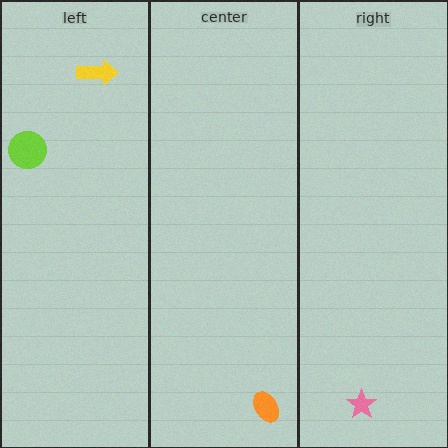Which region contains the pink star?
The right region.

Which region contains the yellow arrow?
The left region.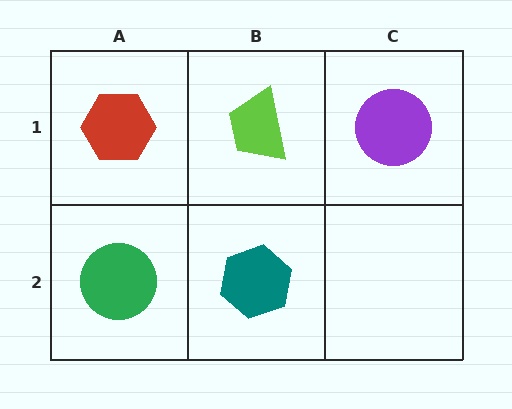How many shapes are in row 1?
3 shapes.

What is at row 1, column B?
A lime trapezoid.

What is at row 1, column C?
A purple circle.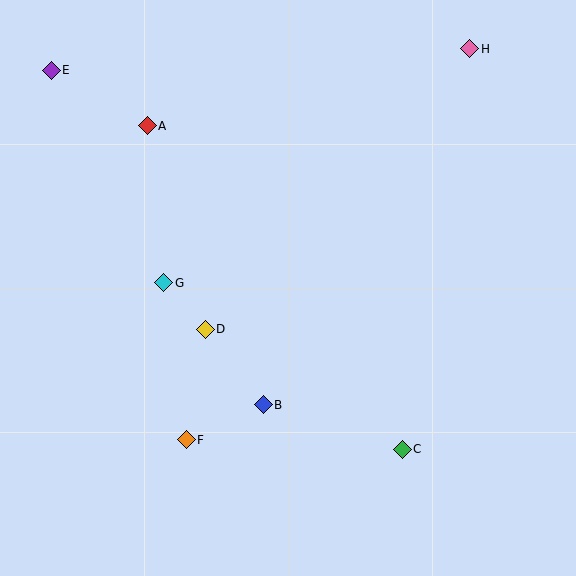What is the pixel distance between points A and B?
The distance between A and B is 302 pixels.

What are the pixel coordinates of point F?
Point F is at (186, 440).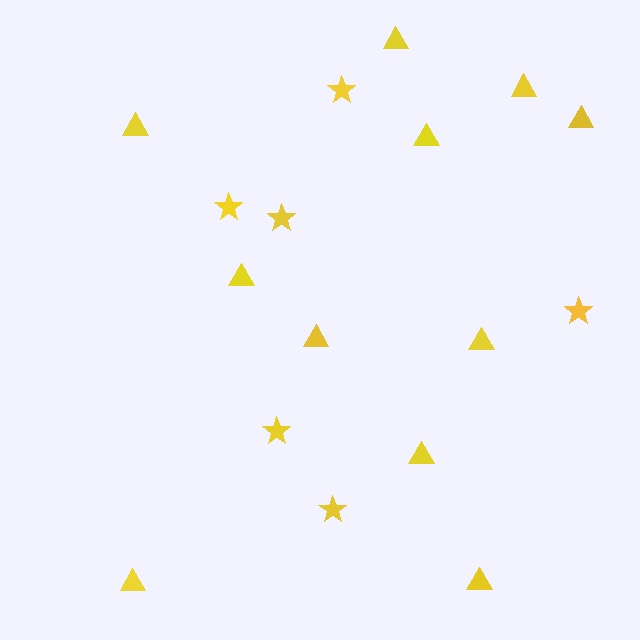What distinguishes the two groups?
There are 2 groups: one group of triangles (11) and one group of stars (6).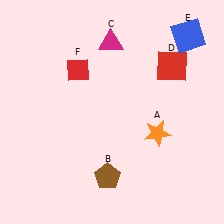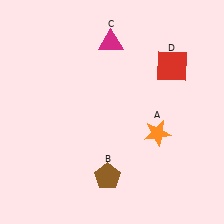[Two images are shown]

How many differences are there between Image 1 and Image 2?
There are 2 differences between the two images.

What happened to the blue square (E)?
The blue square (E) was removed in Image 2. It was in the top-right area of Image 1.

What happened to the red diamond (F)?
The red diamond (F) was removed in Image 2. It was in the top-left area of Image 1.